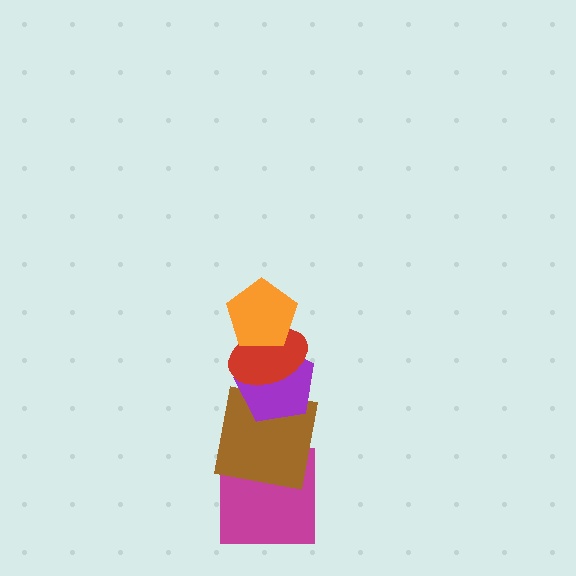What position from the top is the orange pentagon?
The orange pentagon is 1st from the top.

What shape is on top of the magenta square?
The brown square is on top of the magenta square.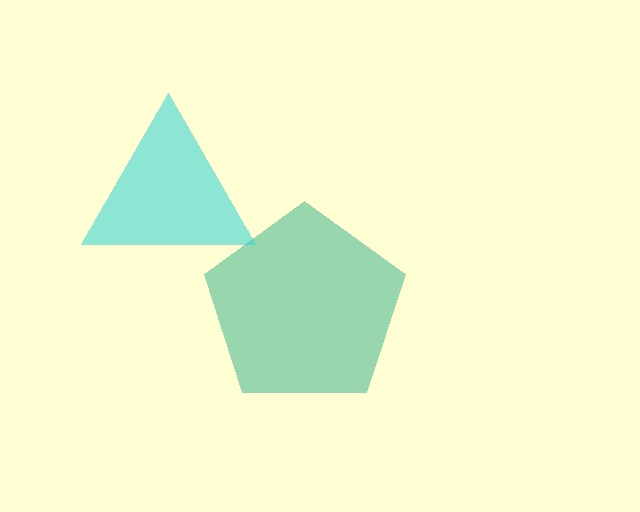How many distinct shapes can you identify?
There are 2 distinct shapes: a teal pentagon, a cyan triangle.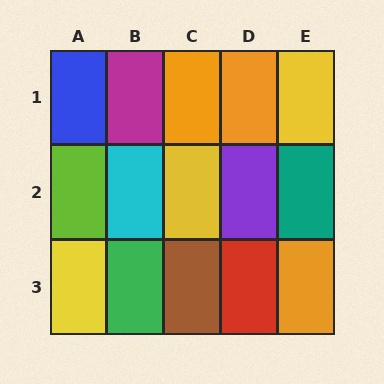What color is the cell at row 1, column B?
Magenta.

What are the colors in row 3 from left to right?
Yellow, green, brown, red, orange.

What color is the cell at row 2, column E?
Teal.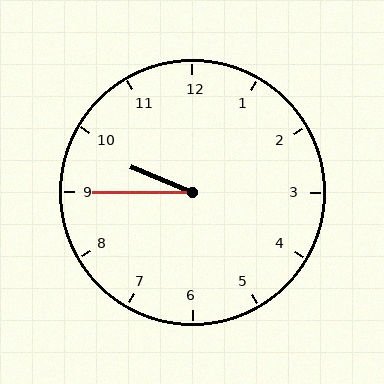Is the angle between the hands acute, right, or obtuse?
It is acute.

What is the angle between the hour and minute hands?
Approximately 22 degrees.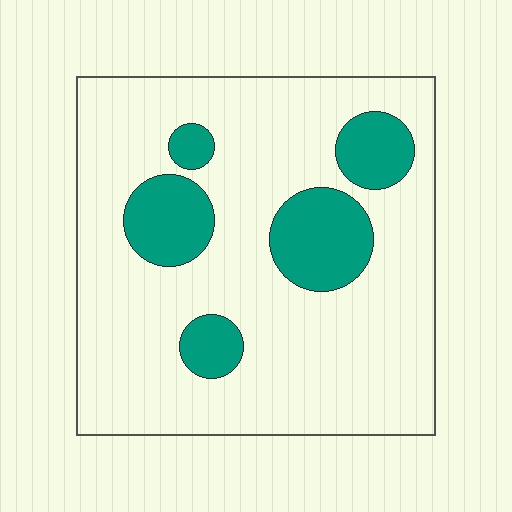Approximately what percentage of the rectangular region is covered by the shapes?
Approximately 20%.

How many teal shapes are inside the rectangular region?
5.